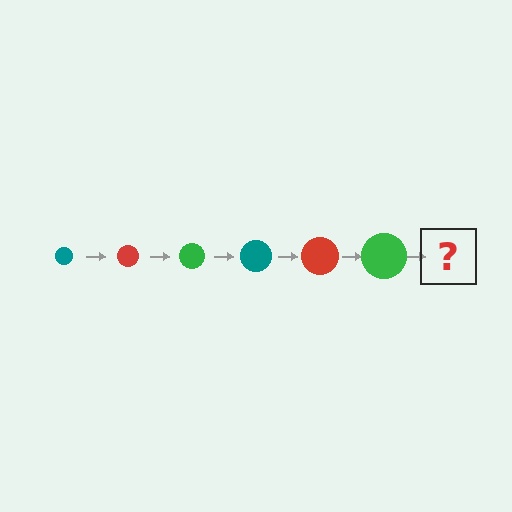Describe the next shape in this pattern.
It should be a teal circle, larger than the previous one.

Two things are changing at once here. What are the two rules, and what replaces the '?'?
The two rules are that the circle grows larger each step and the color cycles through teal, red, and green. The '?' should be a teal circle, larger than the previous one.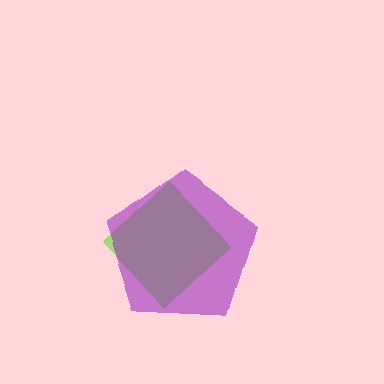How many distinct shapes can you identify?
There are 2 distinct shapes: a lime diamond, a purple pentagon.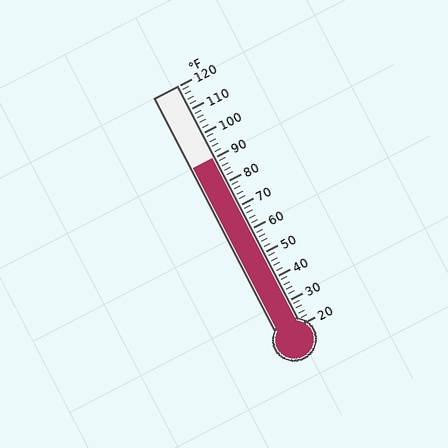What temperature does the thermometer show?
The thermometer shows approximately 90°F.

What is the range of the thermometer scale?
The thermometer scale ranges from 20°F to 120°F.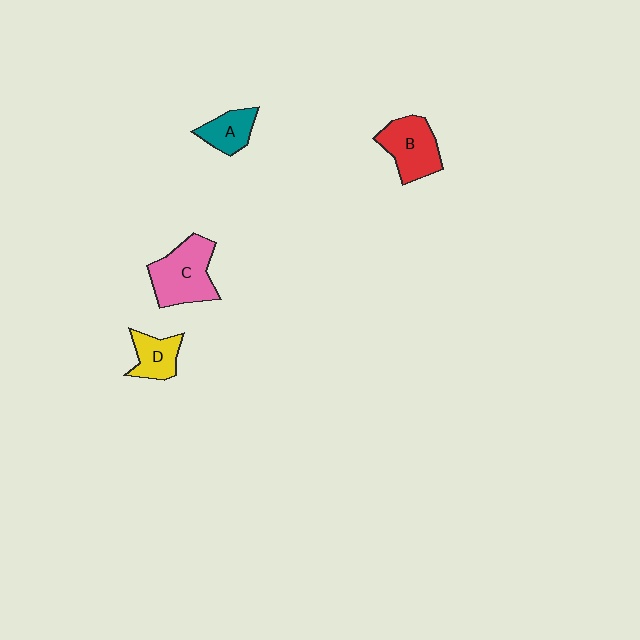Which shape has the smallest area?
Shape A (teal).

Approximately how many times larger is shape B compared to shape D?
Approximately 1.5 times.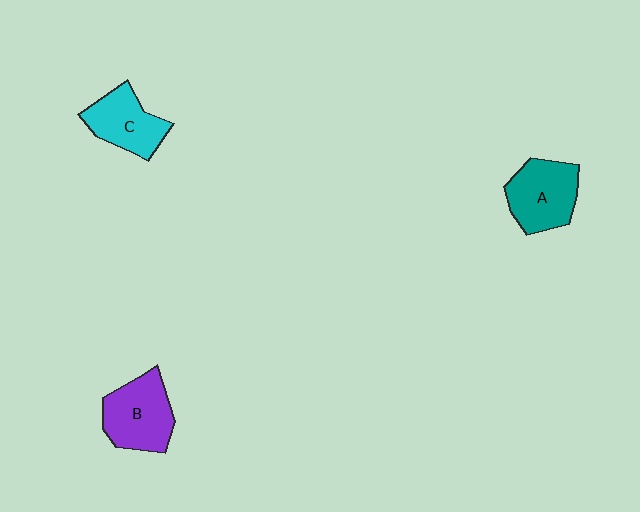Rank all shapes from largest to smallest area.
From largest to smallest: B (purple), A (teal), C (cyan).